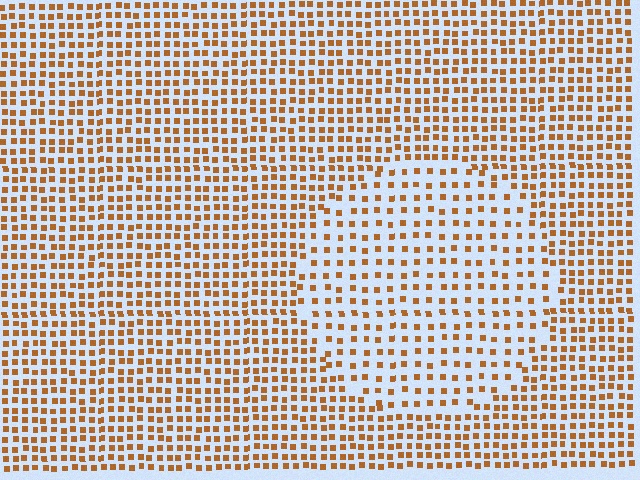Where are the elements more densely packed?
The elements are more densely packed outside the circle boundary.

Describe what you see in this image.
The image contains small brown elements arranged at two different densities. A circle-shaped region is visible where the elements are less densely packed than the surrounding area.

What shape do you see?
I see a circle.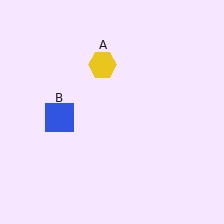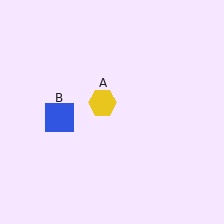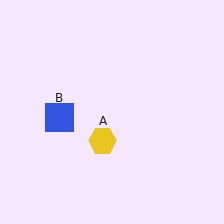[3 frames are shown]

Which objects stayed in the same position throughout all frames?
Blue square (object B) remained stationary.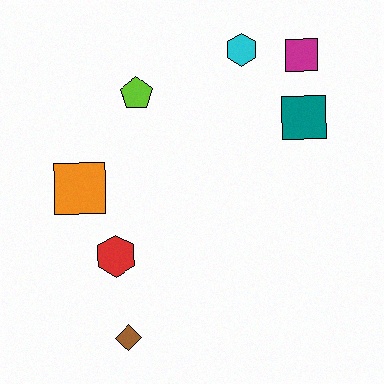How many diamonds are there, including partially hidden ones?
There is 1 diamond.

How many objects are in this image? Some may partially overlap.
There are 7 objects.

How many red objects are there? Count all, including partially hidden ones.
There is 1 red object.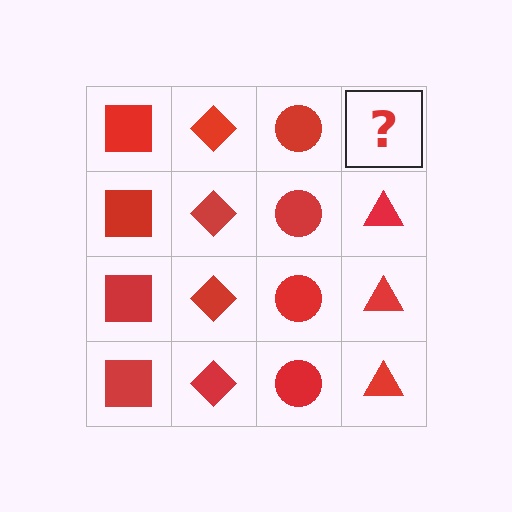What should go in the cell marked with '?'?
The missing cell should contain a red triangle.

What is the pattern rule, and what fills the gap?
The rule is that each column has a consistent shape. The gap should be filled with a red triangle.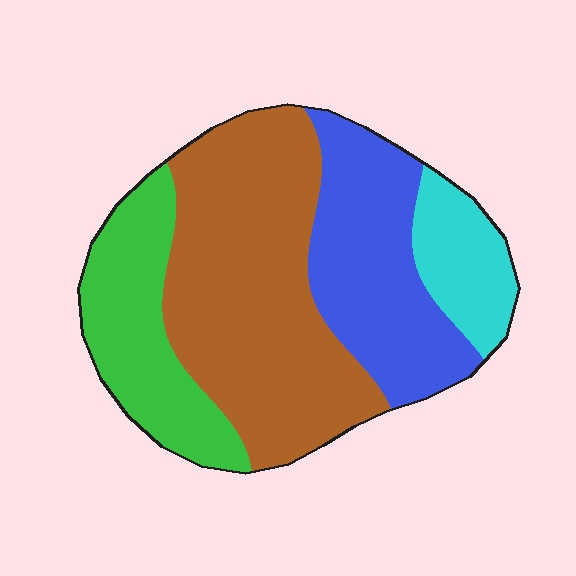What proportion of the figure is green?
Green covers roughly 20% of the figure.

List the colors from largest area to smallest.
From largest to smallest: brown, blue, green, cyan.